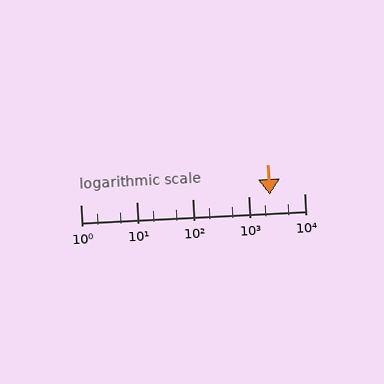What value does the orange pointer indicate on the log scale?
The pointer indicates approximately 2400.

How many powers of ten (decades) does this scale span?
The scale spans 4 decades, from 1 to 10000.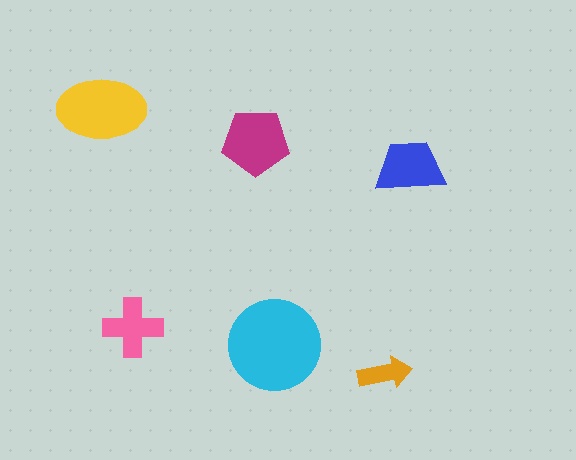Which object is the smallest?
The orange arrow.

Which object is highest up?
The yellow ellipse is topmost.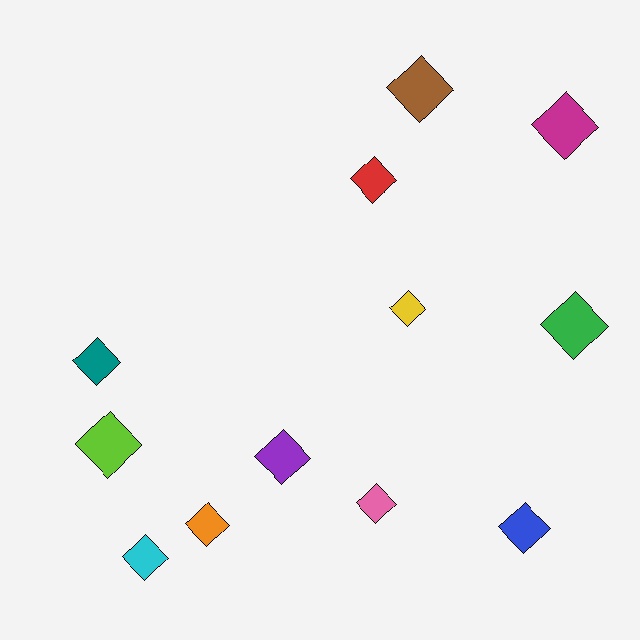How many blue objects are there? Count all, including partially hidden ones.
There is 1 blue object.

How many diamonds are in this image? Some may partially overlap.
There are 12 diamonds.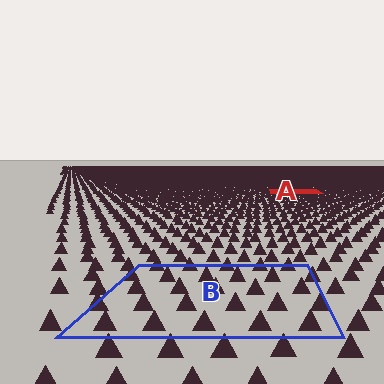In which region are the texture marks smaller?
The texture marks are smaller in region A, because it is farther away.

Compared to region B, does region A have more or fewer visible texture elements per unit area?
Region A has more texture elements per unit area — they are packed more densely because it is farther away.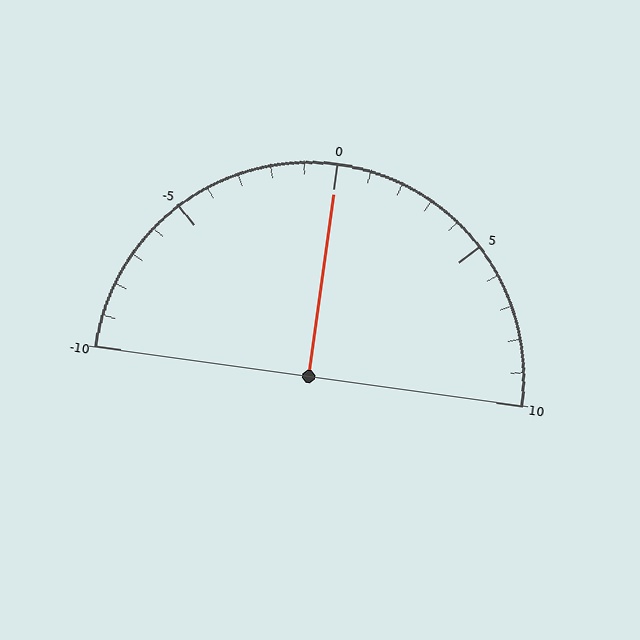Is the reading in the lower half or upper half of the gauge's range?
The reading is in the upper half of the range (-10 to 10).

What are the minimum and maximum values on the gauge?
The gauge ranges from -10 to 10.